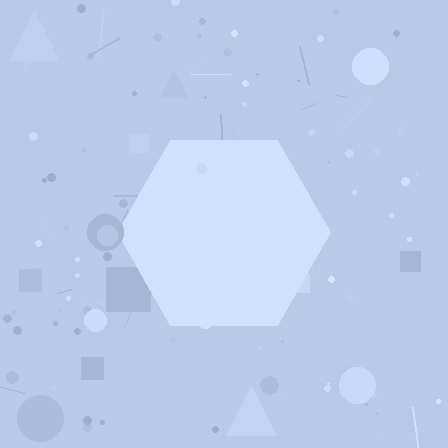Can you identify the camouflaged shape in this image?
The camouflaged shape is a hexagon.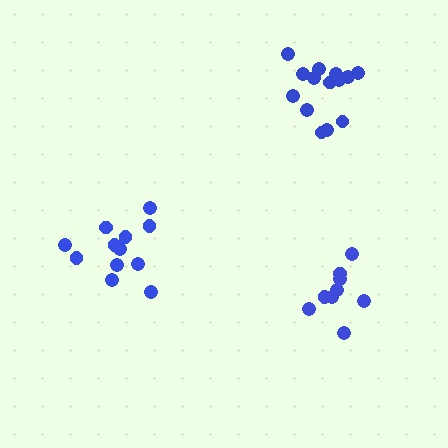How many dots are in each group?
Group 1: 13 dots, Group 2: 14 dots, Group 3: 9 dots (36 total).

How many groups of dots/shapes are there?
There are 3 groups.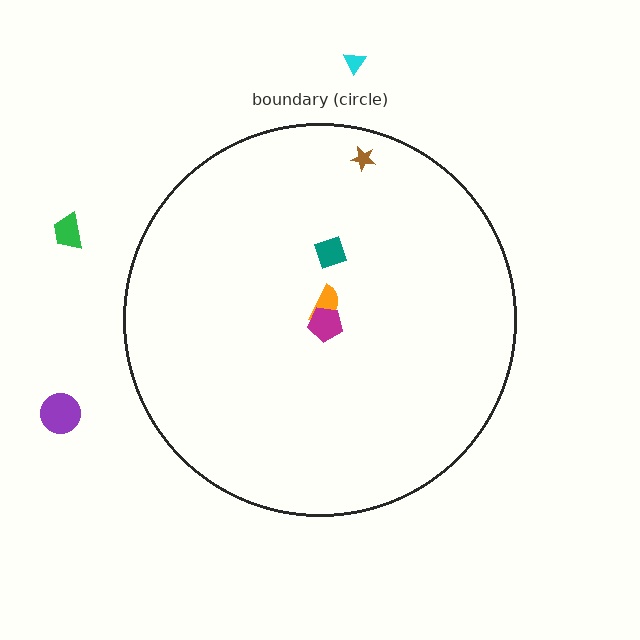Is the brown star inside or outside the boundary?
Inside.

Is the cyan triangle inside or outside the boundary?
Outside.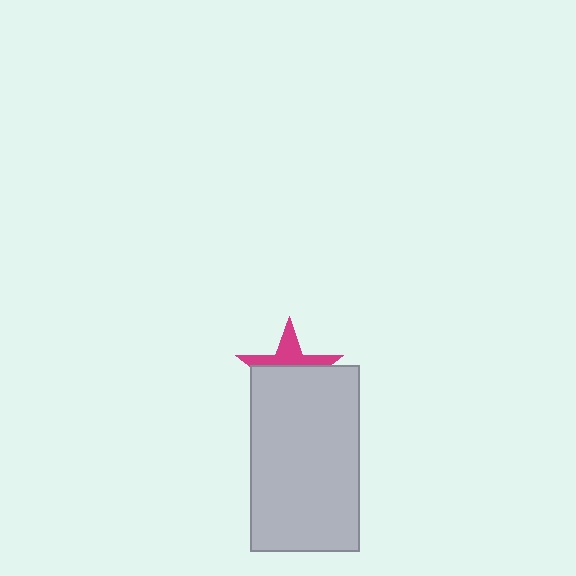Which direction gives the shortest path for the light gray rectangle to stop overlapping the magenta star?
Moving down gives the shortest separation.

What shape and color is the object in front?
The object in front is a light gray rectangle.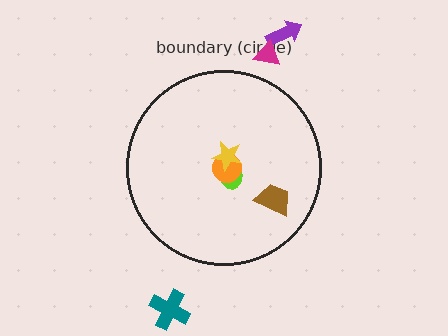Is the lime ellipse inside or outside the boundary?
Inside.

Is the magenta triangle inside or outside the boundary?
Outside.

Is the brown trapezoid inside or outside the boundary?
Inside.